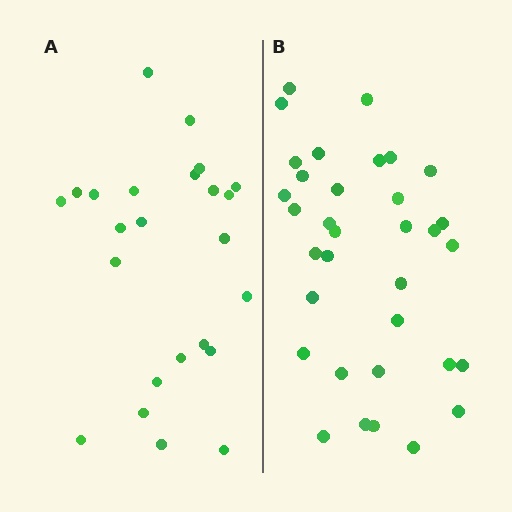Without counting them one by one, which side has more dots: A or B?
Region B (the right region) has more dots.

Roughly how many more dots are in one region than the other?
Region B has roughly 10 or so more dots than region A.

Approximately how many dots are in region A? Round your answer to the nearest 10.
About 20 dots. (The exact count is 24, which rounds to 20.)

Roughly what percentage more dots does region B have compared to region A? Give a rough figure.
About 40% more.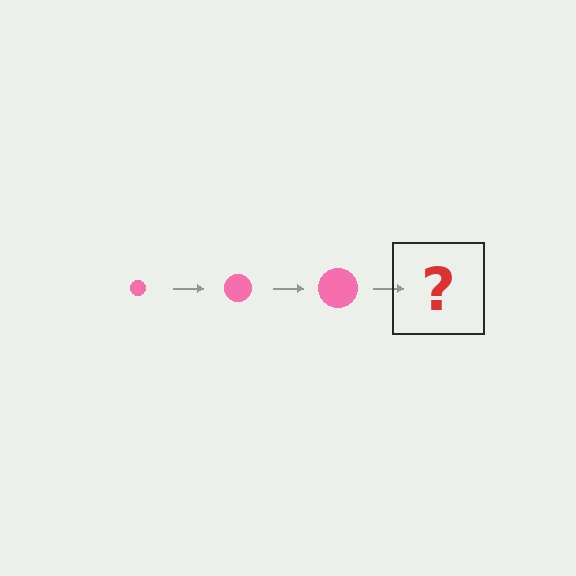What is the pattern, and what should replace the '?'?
The pattern is that the circle gets progressively larger each step. The '?' should be a pink circle, larger than the previous one.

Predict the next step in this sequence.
The next step is a pink circle, larger than the previous one.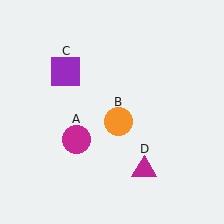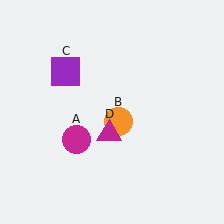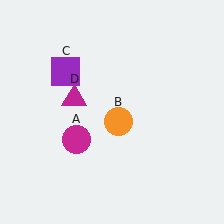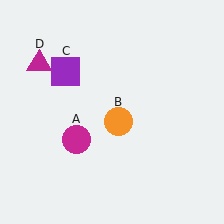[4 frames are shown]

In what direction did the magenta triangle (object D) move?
The magenta triangle (object D) moved up and to the left.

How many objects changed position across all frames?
1 object changed position: magenta triangle (object D).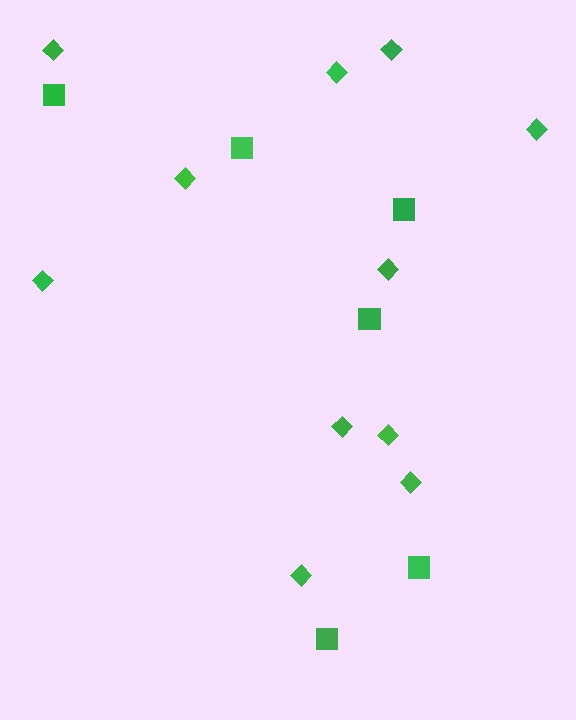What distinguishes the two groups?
There are 2 groups: one group of diamonds (11) and one group of squares (6).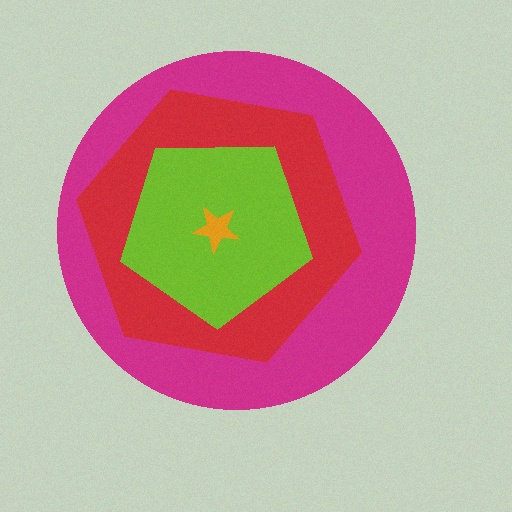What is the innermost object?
The orange star.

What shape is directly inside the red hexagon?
The lime pentagon.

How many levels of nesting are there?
4.